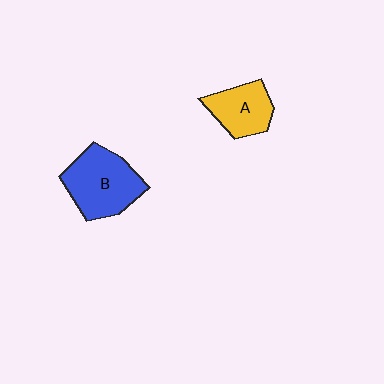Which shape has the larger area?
Shape B (blue).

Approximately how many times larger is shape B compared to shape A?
Approximately 1.5 times.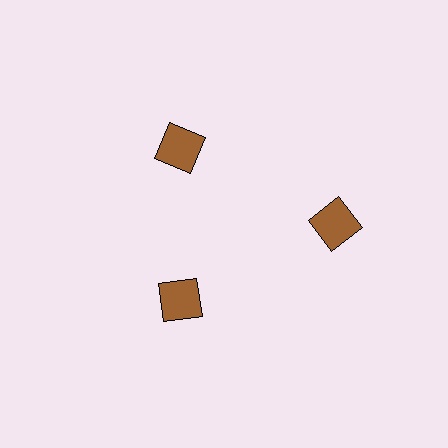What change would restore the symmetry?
The symmetry would be restored by moving it inward, back onto the ring so that all 3 squares sit at equal angles and equal distance from the center.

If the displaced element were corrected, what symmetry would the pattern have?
It would have 3-fold rotational symmetry — the pattern would map onto itself every 120 degrees.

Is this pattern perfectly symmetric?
No. The 3 brown squares are arranged in a ring, but one element near the 3 o'clock position is pushed outward from the center, breaking the 3-fold rotational symmetry.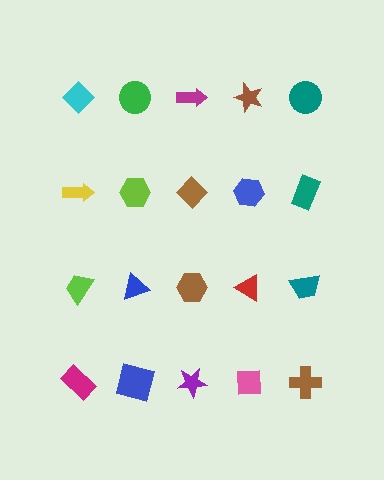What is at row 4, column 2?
A blue square.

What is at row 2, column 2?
A lime hexagon.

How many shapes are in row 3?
5 shapes.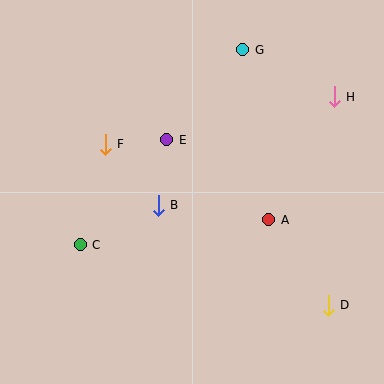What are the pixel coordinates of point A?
Point A is at (269, 220).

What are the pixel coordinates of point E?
Point E is at (167, 140).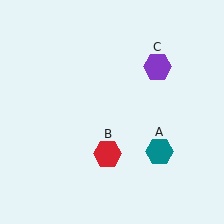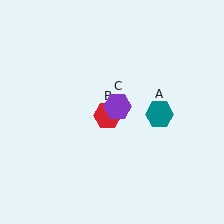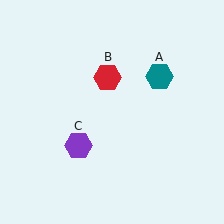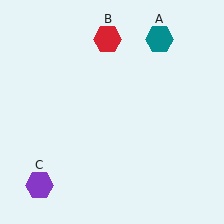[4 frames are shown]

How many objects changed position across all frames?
3 objects changed position: teal hexagon (object A), red hexagon (object B), purple hexagon (object C).